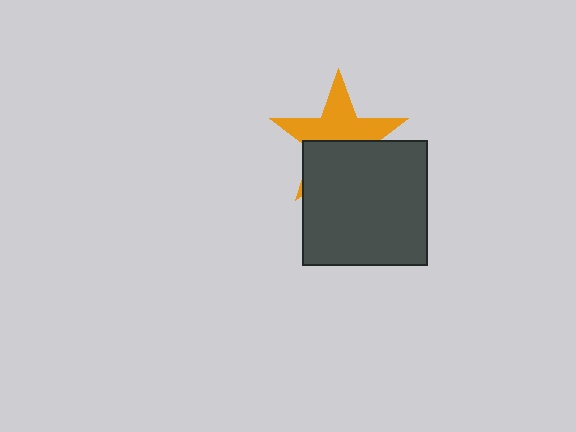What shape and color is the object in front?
The object in front is a dark gray square.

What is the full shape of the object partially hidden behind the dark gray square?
The partially hidden object is an orange star.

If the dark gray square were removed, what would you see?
You would see the complete orange star.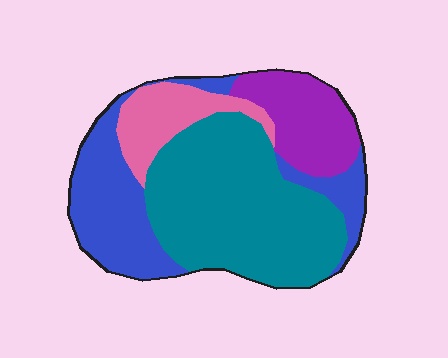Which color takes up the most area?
Teal, at roughly 45%.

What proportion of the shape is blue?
Blue takes up about one quarter (1/4) of the shape.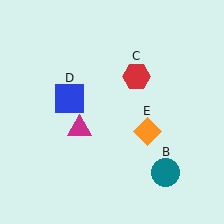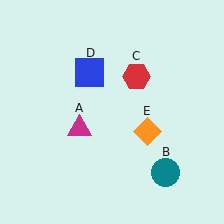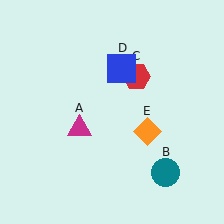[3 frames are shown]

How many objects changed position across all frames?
1 object changed position: blue square (object D).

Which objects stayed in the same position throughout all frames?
Magenta triangle (object A) and teal circle (object B) and red hexagon (object C) and orange diamond (object E) remained stationary.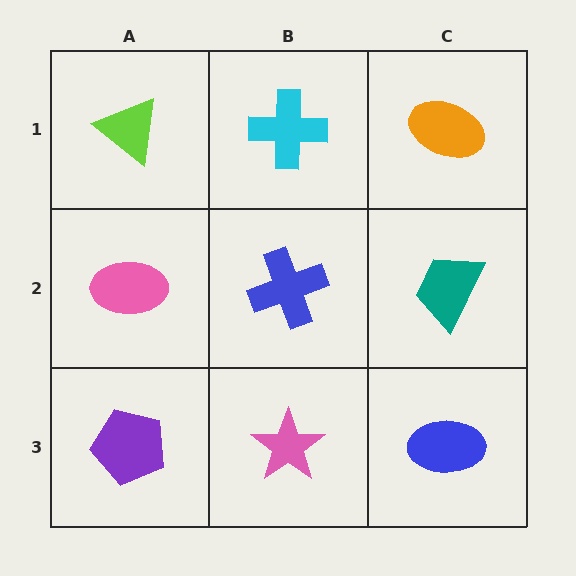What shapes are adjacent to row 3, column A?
A pink ellipse (row 2, column A), a pink star (row 3, column B).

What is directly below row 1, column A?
A pink ellipse.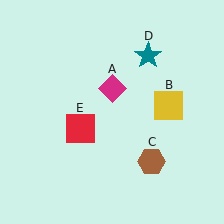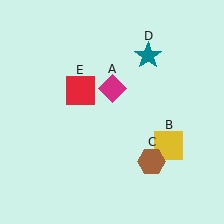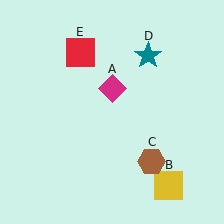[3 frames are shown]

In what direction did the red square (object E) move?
The red square (object E) moved up.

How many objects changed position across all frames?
2 objects changed position: yellow square (object B), red square (object E).